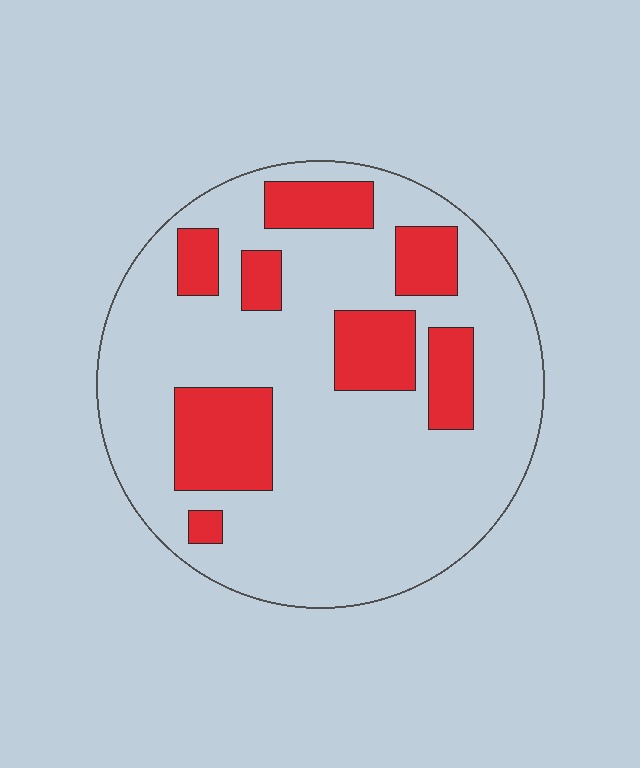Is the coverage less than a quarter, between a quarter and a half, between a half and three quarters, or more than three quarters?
Less than a quarter.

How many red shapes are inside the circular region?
8.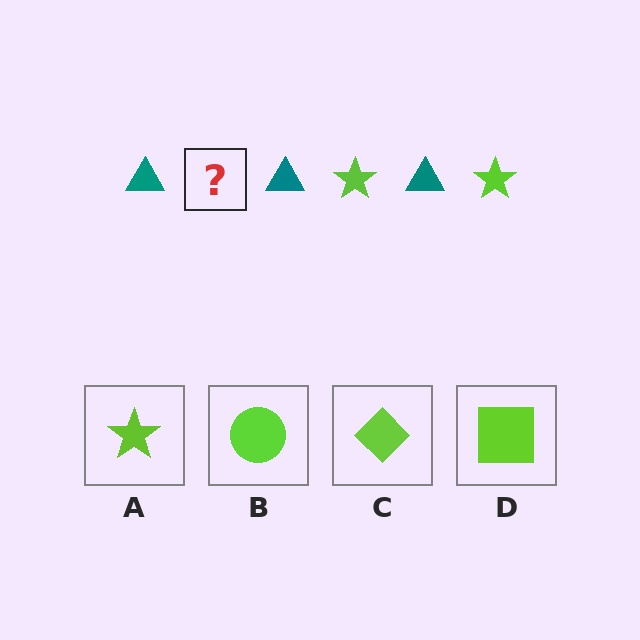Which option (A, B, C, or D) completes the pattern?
A.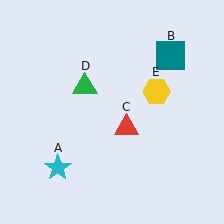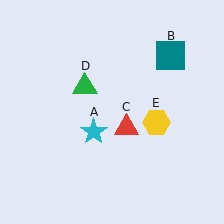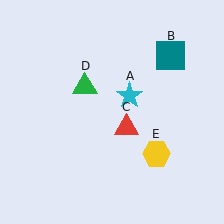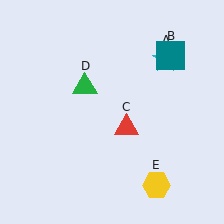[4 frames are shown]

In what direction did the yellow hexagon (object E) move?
The yellow hexagon (object E) moved down.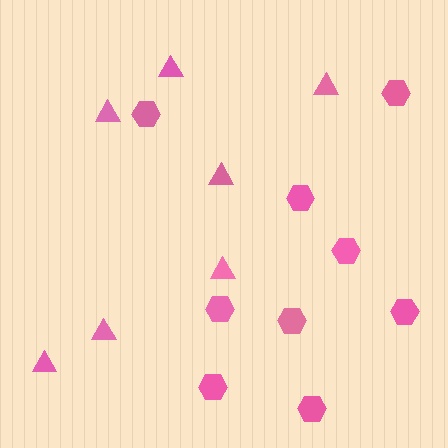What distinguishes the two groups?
There are 2 groups: one group of hexagons (9) and one group of triangles (7).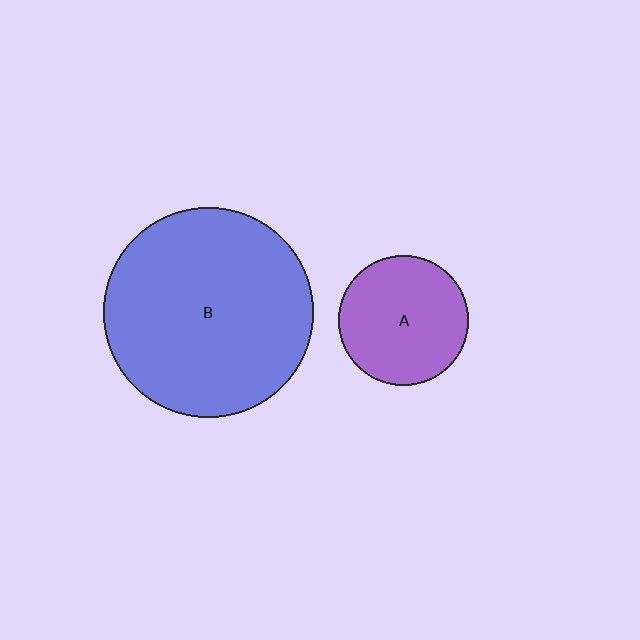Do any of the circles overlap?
No, none of the circles overlap.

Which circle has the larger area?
Circle B (blue).